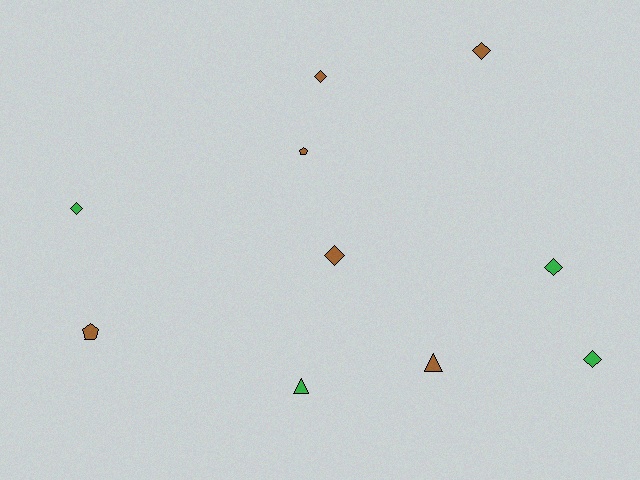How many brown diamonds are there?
There are 3 brown diamonds.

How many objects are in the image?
There are 10 objects.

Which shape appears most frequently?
Diamond, with 6 objects.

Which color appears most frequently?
Brown, with 6 objects.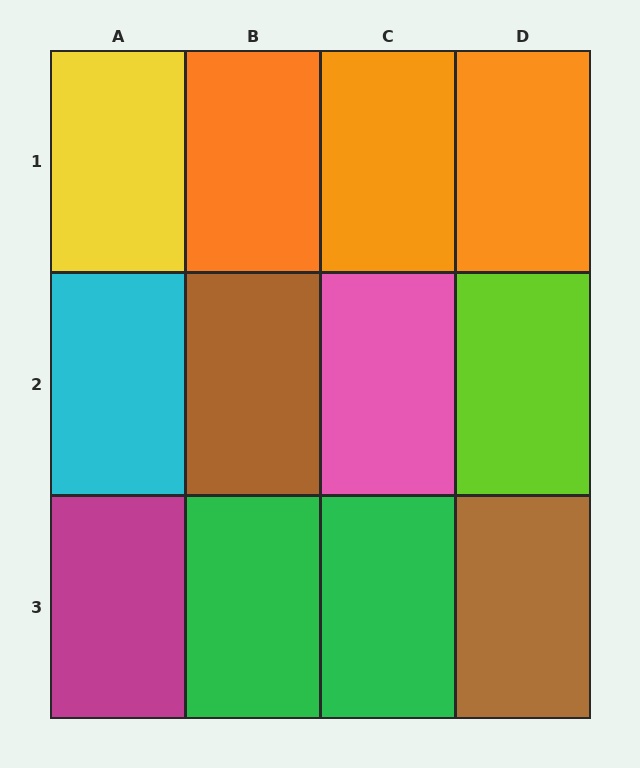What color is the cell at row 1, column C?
Orange.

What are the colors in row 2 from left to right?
Cyan, brown, pink, lime.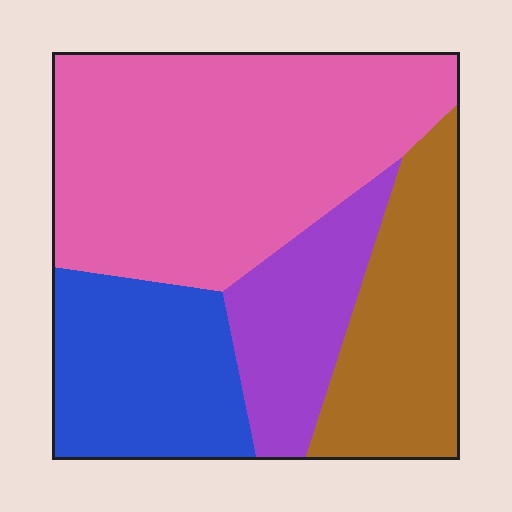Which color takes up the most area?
Pink, at roughly 45%.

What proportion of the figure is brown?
Brown takes up about one fifth (1/5) of the figure.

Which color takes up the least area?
Purple, at roughly 15%.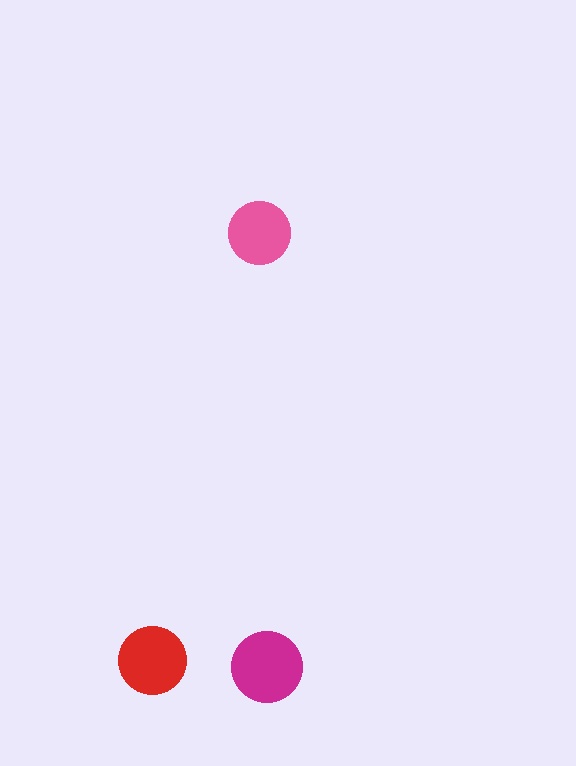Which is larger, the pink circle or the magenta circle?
The magenta one.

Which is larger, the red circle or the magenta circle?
The magenta one.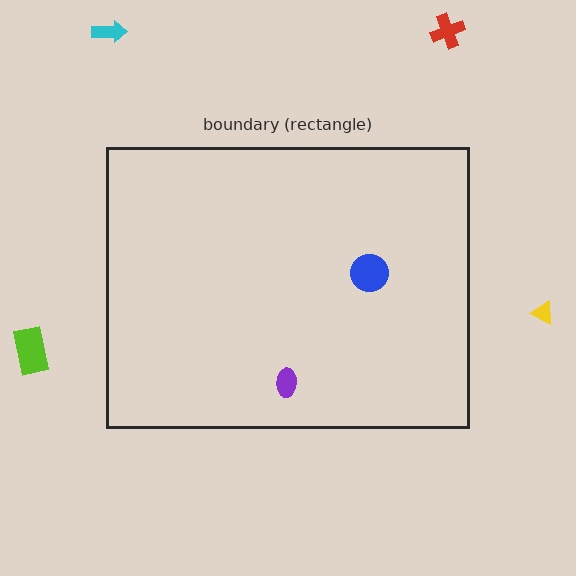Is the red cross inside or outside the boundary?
Outside.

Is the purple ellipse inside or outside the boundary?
Inside.